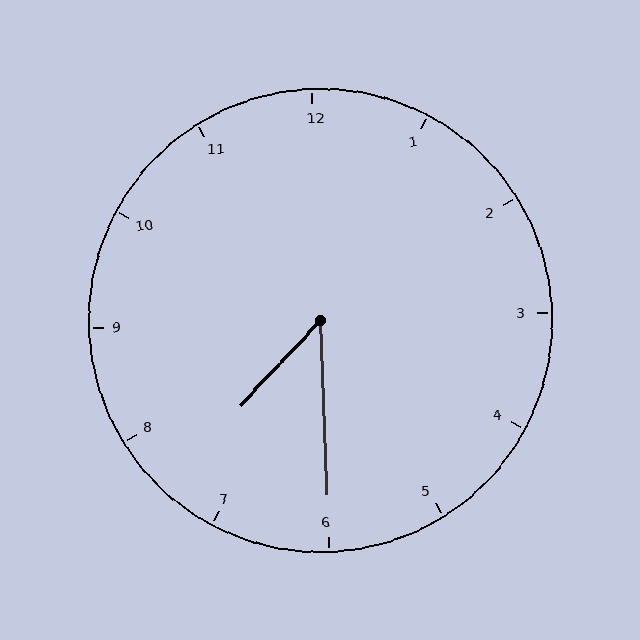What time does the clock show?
7:30.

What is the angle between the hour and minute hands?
Approximately 45 degrees.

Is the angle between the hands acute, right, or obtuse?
It is acute.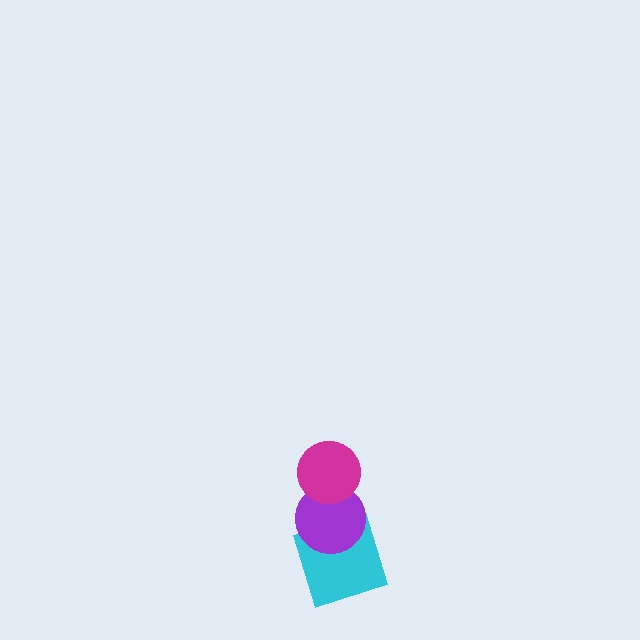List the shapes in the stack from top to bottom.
From top to bottom: the magenta circle, the purple circle, the cyan square.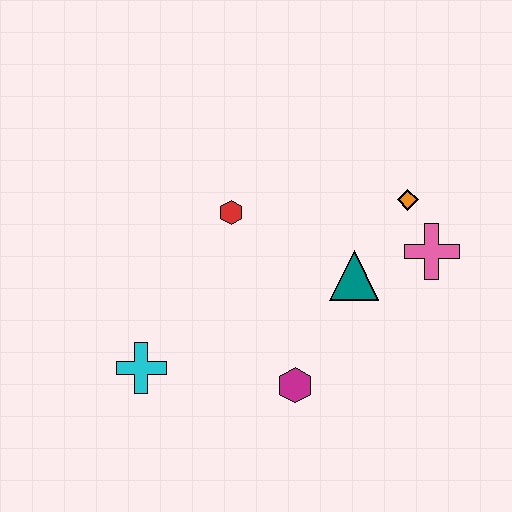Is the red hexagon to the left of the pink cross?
Yes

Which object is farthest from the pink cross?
The cyan cross is farthest from the pink cross.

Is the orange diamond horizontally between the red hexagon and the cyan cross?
No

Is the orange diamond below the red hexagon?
No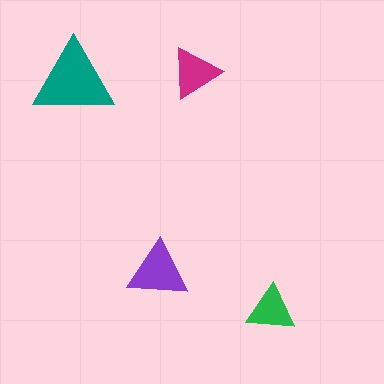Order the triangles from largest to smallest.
the teal one, the purple one, the magenta one, the green one.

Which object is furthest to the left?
The teal triangle is leftmost.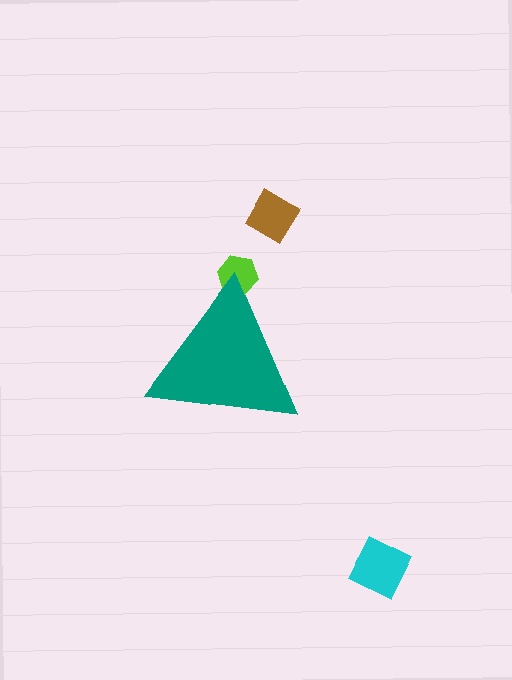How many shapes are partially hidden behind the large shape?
1 shape is partially hidden.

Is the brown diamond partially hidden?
No, the brown diamond is fully visible.